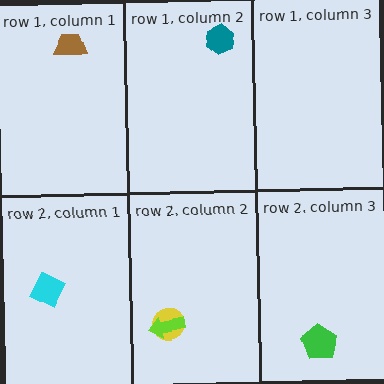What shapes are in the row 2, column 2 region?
The yellow circle, the lime arrow.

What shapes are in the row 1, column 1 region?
The brown trapezoid.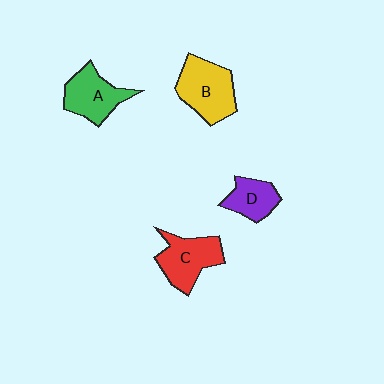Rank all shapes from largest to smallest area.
From largest to smallest: B (yellow), C (red), A (green), D (purple).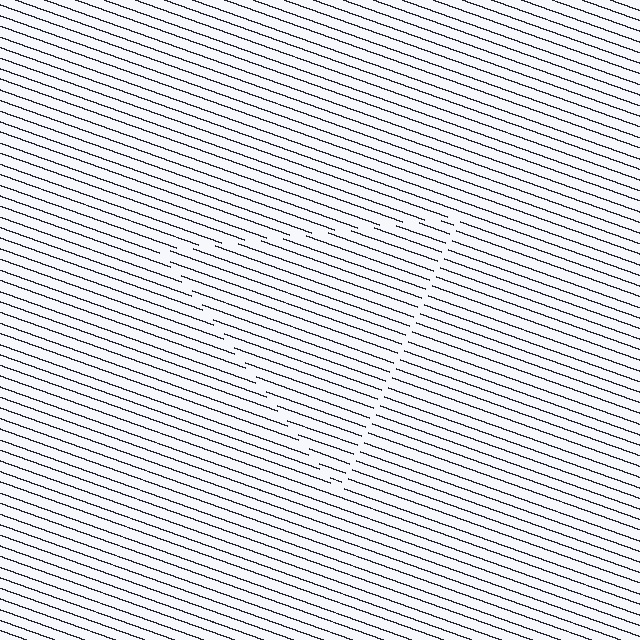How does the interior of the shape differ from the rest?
The interior of the shape contains the same grating, shifted by half a period — the contour is defined by the phase discontinuity where line-ends from the inner and outer gratings abut.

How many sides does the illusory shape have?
3 sides — the line-ends trace a triangle.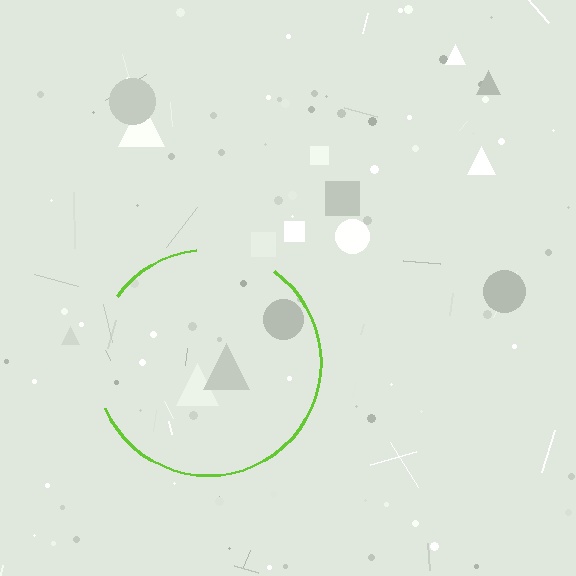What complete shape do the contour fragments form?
The contour fragments form a circle.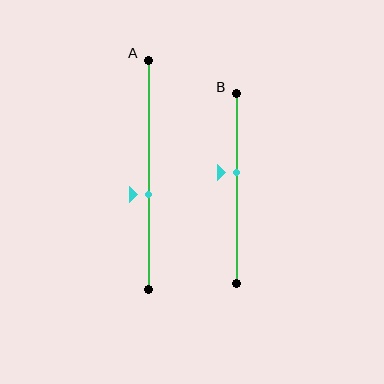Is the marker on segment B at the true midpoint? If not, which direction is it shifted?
No, the marker on segment B is shifted upward by about 9% of the segment length.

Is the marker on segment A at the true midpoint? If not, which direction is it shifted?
No, the marker on segment A is shifted downward by about 9% of the segment length.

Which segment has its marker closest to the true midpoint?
Segment A has its marker closest to the true midpoint.